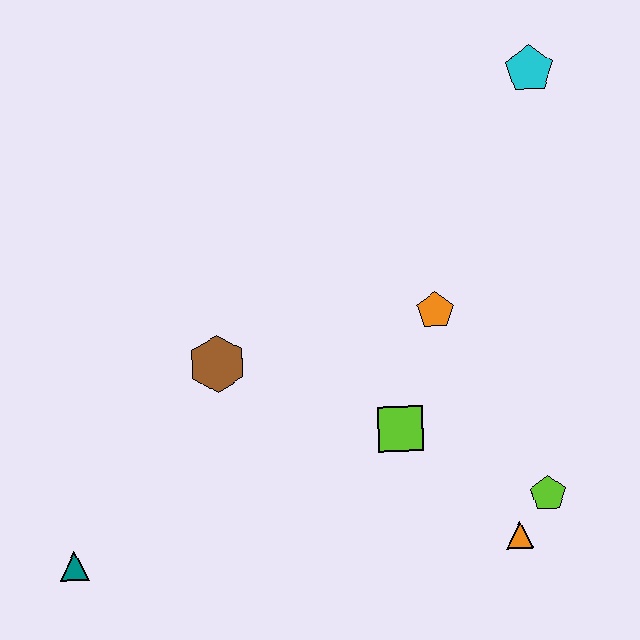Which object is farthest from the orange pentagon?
The teal triangle is farthest from the orange pentagon.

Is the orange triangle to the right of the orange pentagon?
Yes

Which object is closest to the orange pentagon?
The lime square is closest to the orange pentagon.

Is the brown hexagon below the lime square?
No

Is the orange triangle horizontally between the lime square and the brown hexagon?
No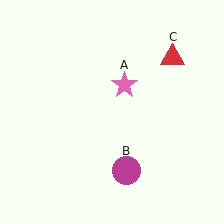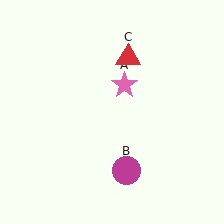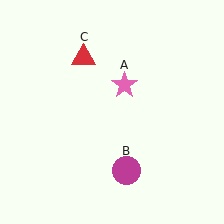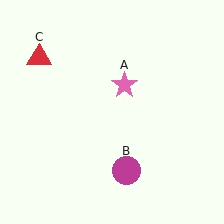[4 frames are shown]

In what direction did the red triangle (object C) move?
The red triangle (object C) moved left.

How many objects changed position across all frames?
1 object changed position: red triangle (object C).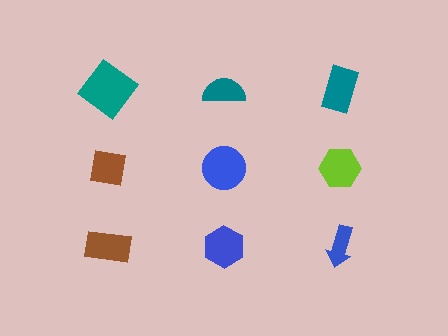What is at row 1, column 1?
A teal diamond.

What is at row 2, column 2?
A blue circle.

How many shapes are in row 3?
3 shapes.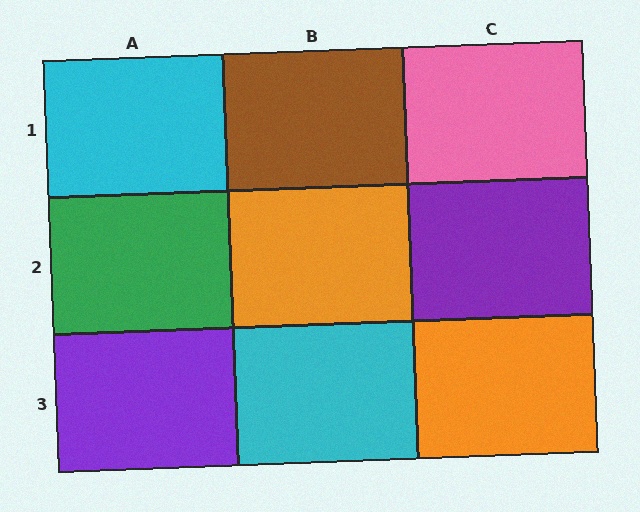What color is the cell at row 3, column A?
Purple.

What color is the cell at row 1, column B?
Brown.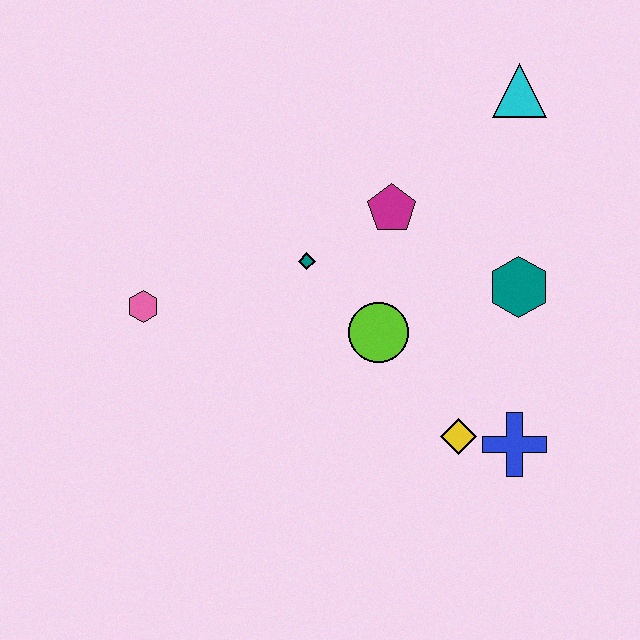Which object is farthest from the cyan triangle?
The pink hexagon is farthest from the cyan triangle.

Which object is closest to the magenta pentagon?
The teal diamond is closest to the magenta pentagon.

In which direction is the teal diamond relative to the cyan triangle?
The teal diamond is to the left of the cyan triangle.